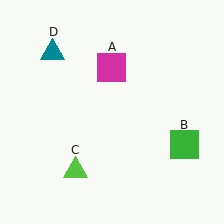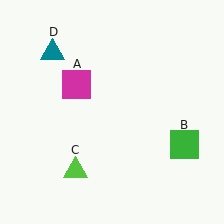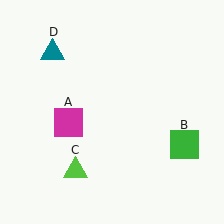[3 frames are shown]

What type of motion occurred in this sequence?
The magenta square (object A) rotated counterclockwise around the center of the scene.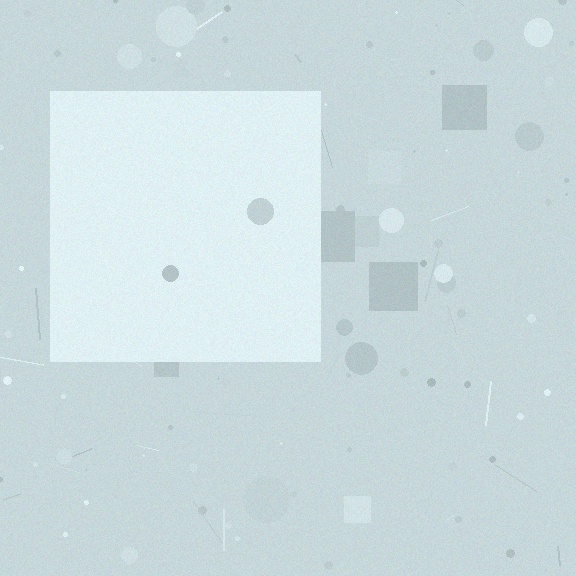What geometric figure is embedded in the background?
A square is embedded in the background.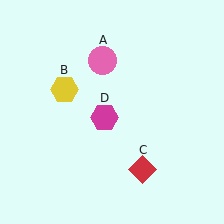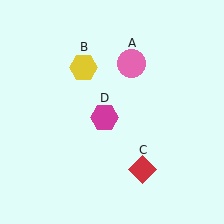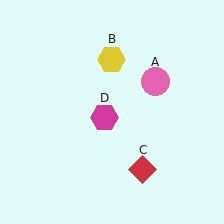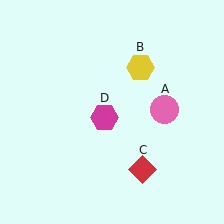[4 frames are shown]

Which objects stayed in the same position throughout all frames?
Red diamond (object C) and magenta hexagon (object D) remained stationary.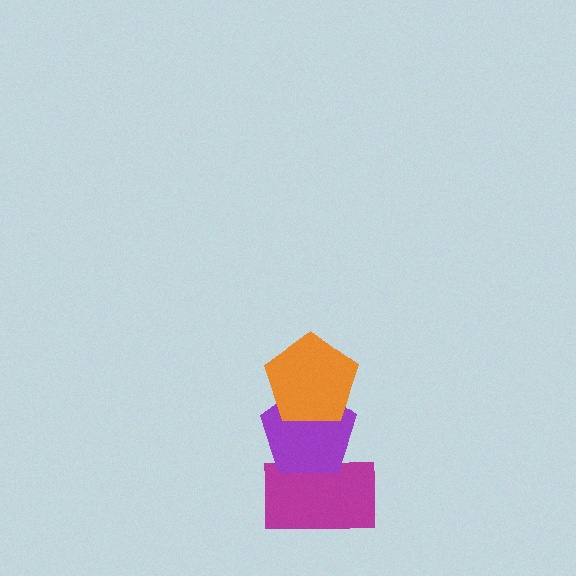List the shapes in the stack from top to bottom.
From top to bottom: the orange pentagon, the purple pentagon, the magenta rectangle.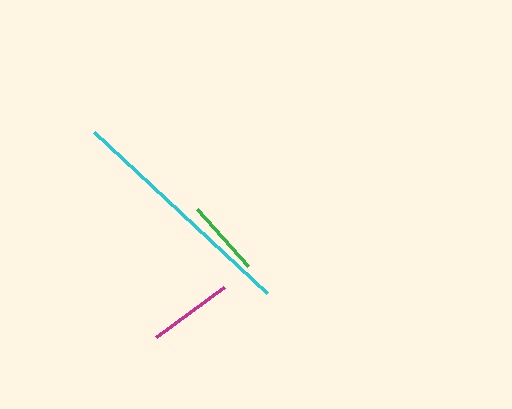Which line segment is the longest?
The cyan line is the longest at approximately 237 pixels.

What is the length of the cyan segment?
The cyan segment is approximately 237 pixels long.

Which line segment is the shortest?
The green line is the shortest at approximately 76 pixels.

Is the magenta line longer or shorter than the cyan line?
The cyan line is longer than the magenta line.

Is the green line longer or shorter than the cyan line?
The cyan line is longer than the green line.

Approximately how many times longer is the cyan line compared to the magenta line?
The cyan line is approximately 2.8 times the length of the magenta line.